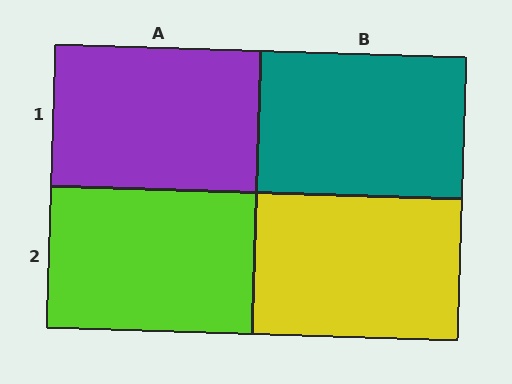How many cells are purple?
1 cell is purple.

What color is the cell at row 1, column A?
Purple.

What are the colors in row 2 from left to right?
Lime, yellow.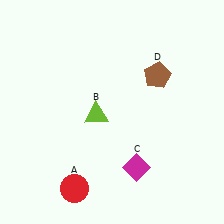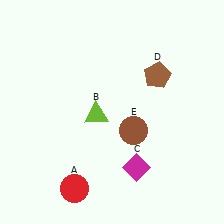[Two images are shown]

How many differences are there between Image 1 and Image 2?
There is 1 difference between the two images.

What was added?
A brown circle (E) was added in Image 2.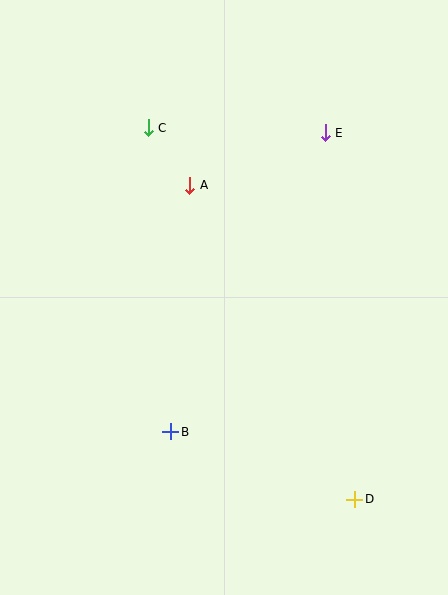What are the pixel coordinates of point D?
Point D is at (355, 499).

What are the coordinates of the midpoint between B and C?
The midpoint between B and C is at (159, 280).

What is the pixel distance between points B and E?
The distance between B and E is 337 pixels.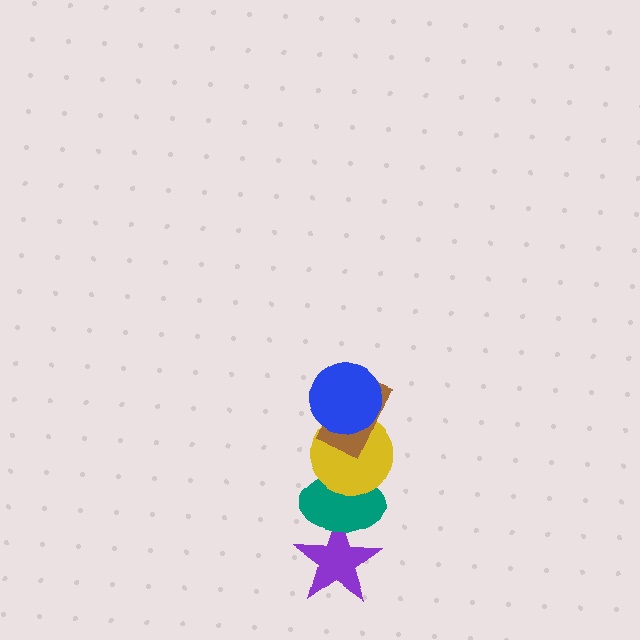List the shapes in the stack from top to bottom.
From top to bottom: the blue circle, the brown rectangle, the yellow circle, the teal ellipse, the purple star.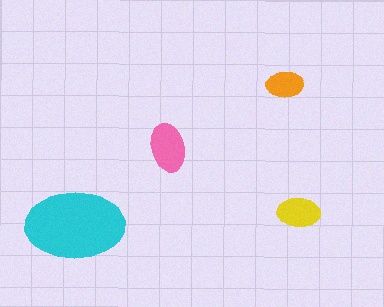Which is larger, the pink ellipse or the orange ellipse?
The pink one.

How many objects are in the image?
There are 4 objects in the image.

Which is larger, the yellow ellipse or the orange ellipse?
The yellow one.